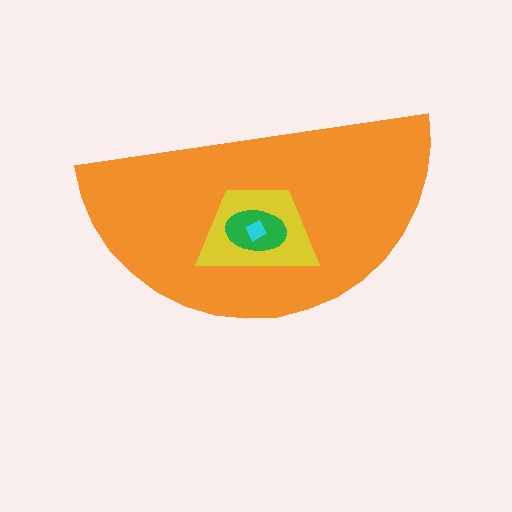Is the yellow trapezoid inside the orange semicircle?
Yes.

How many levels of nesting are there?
4.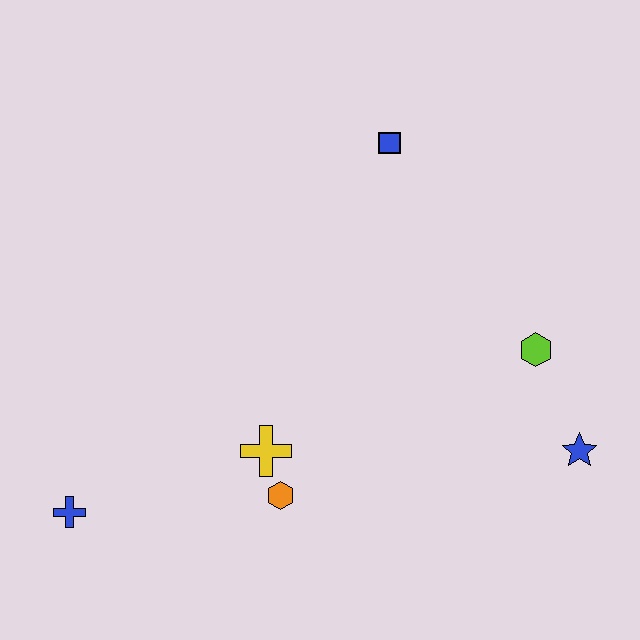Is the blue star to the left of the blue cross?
No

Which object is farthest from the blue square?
The blue cross is farthest from the blue square.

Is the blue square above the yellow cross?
Yes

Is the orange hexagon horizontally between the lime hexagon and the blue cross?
Yes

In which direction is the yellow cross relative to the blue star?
The yellow cross is to the left of the blue star.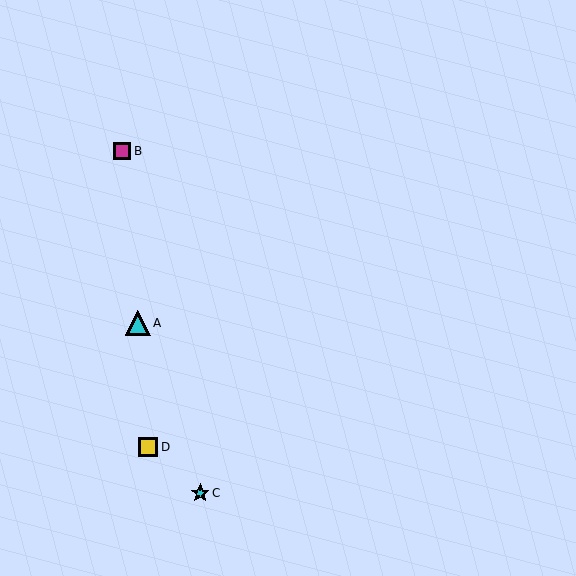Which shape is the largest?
The cyan triangle (labeled A) is the largest.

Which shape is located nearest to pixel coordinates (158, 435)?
The yellow square (labeled D) at (148, 447) is nearest to that location.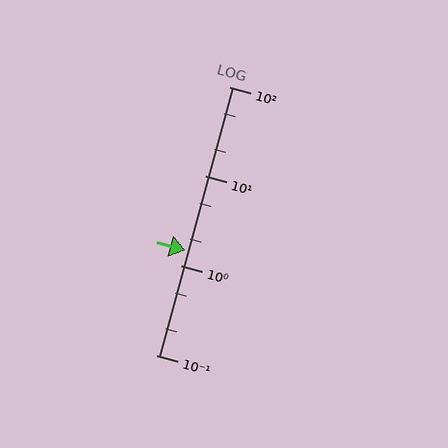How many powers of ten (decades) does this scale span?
The scale spans 3 decades, from 0.1 to 100.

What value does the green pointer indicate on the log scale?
The pointer indicates approximately 1.5.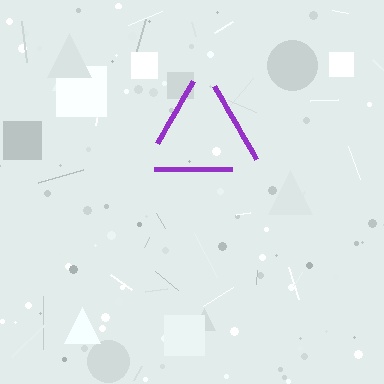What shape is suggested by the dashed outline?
The dashed outline suggests a triangle.